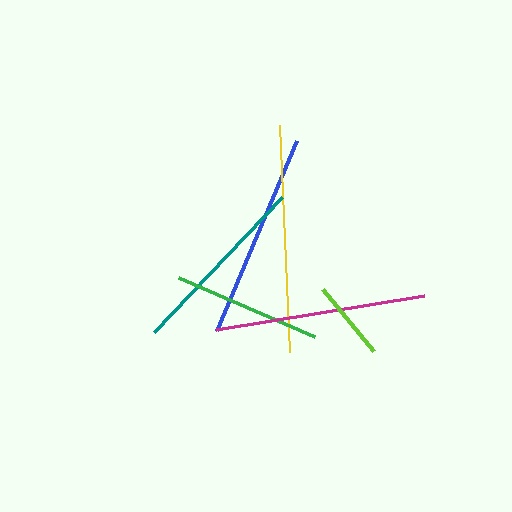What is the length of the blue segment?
The blue segment is approximately 206 pixels long.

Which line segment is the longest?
The yellow line is the longest at approximately 227 pixels.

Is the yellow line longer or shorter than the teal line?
The yellow line is longer than the teal line.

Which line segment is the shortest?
The lime line is the shortest at approximately 80 pixels.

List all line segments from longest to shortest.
From longest to shortest: yellow, magenta, blue, teal, green, lime.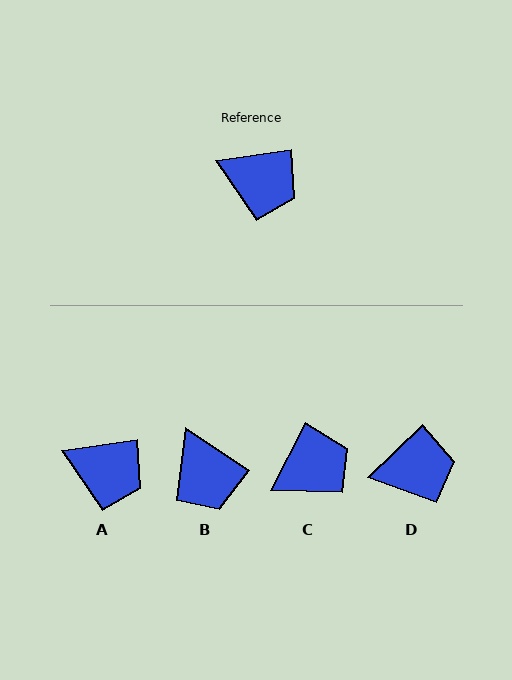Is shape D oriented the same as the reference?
No, it is off by about 36 degrees.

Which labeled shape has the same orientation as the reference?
A.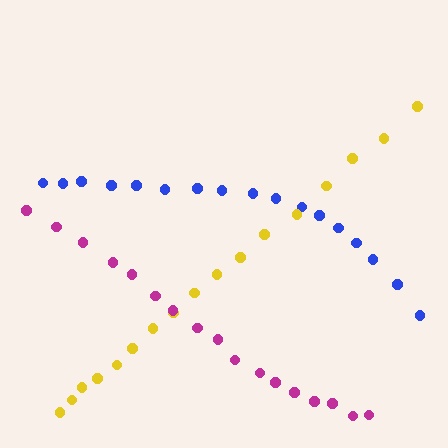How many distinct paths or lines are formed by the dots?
There are 3 distinct paths.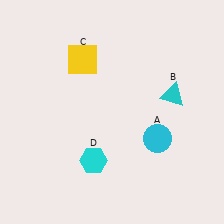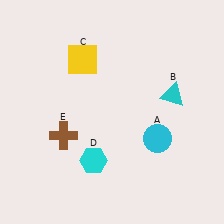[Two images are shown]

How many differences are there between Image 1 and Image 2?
There is 1 difference between the two images.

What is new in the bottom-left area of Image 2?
A brown cross (E) was added in the bottom-left area of Image 2.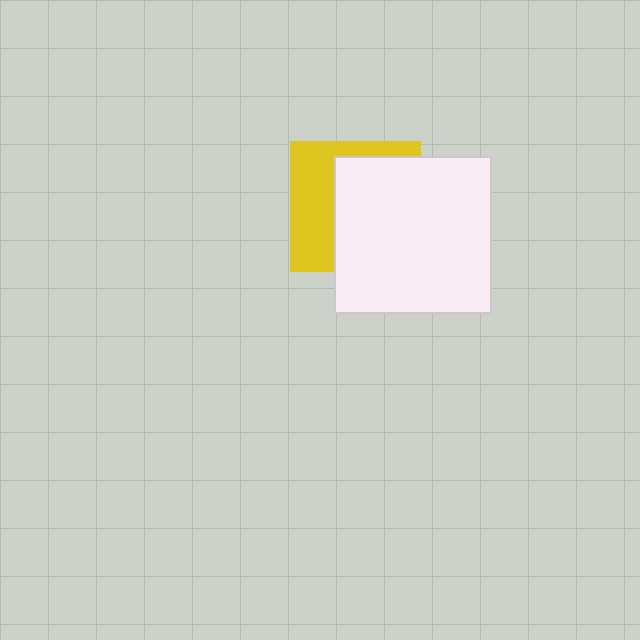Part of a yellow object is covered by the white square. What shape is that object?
It is a square.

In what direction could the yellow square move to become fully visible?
The yellow square could move left. That would shift it out from behind the white square entirely.